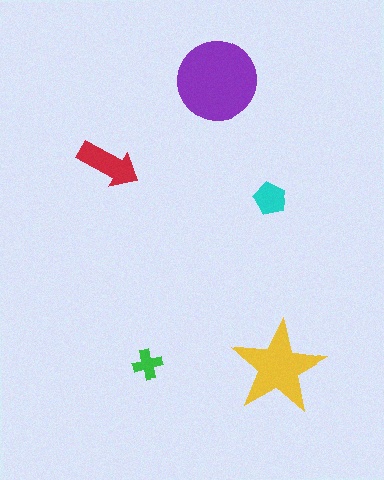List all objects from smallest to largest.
The green cross, the cyan pentagon, the red arrow, the yellow star, the purple circle.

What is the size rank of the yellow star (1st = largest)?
2nd.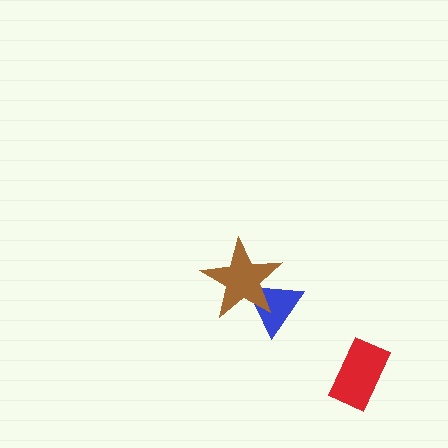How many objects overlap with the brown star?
1 object overlaps with the brown star.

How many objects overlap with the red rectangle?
0 objects overlap with the red rectangle.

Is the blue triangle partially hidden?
Yes, it is partially covered by another shape.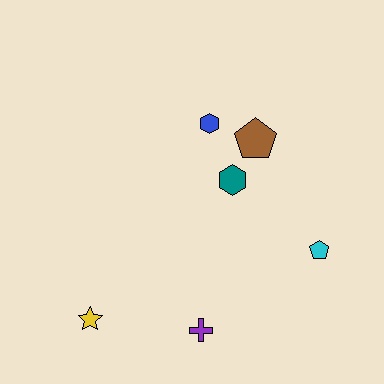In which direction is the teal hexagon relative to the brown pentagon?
The teal hexagon is below the brown pentagon.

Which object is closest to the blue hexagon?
The brown pentagon is closest to the blue hexagon.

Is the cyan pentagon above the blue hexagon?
No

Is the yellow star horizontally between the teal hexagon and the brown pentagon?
No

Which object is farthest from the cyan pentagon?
The yellow star is farthest from the cyan pentagon.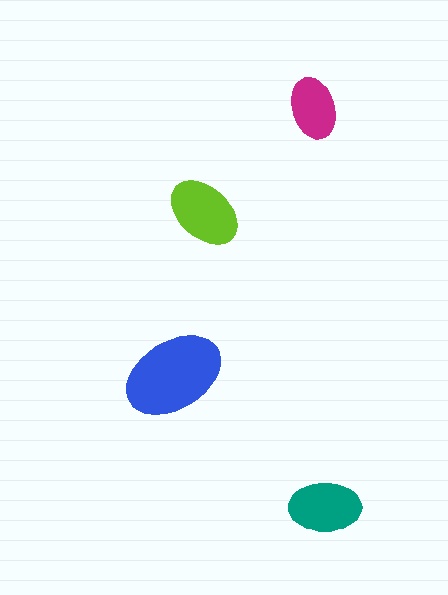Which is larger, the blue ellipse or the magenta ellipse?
The blue one.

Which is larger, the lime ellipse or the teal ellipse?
The lime one.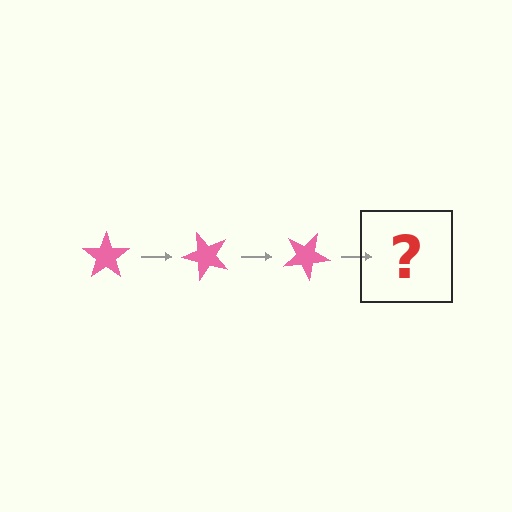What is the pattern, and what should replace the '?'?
The pattern is that the star rotates 50 degrees each step. The '?' should be a pink star rotated 150 degrees.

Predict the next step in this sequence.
The next step is a pink star rotated 150 degrees.